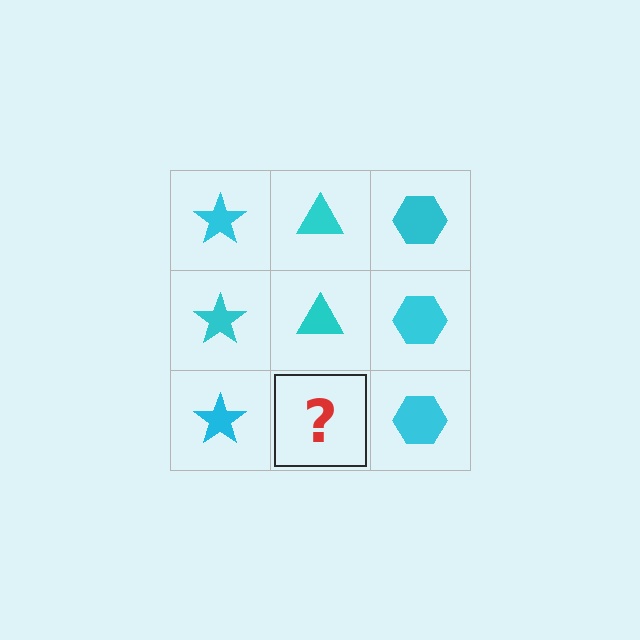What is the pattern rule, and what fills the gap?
The rule is that each column has a consistent shape. The gap should be filled with a cyan triangle.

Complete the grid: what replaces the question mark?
The question mark should be replaced with a cyan triangle.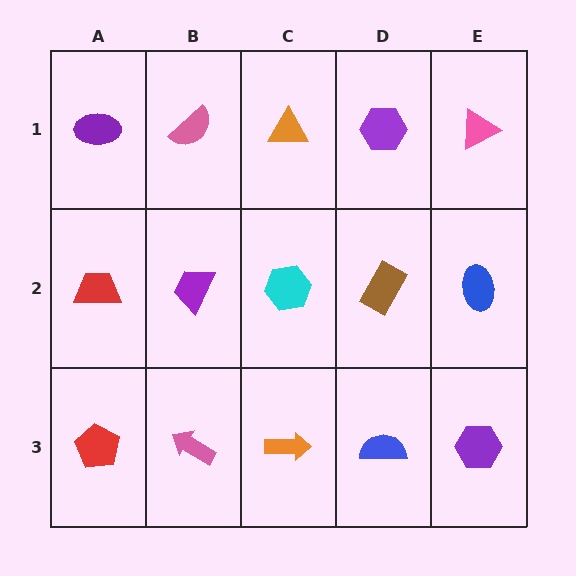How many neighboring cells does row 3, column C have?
3.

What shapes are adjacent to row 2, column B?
A pink semicircle (row 1, column B), a pink arrow (row 3, column B), a red trapezoid (row 2, column A), a cyan hexagon (row 2, column C).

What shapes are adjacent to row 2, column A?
A purple ellipse (row 1, column A), a red pentagon (row 3, column A), a purple trapezoid (row 2, column B).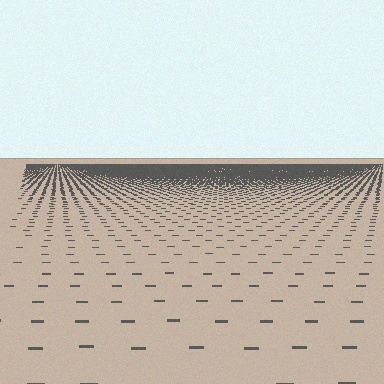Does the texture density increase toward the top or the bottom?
Density increases toward the top.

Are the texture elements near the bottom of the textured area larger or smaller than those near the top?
Larger. Near the bottom, elements are closer to the viewer and appear at a bigger on-screen size.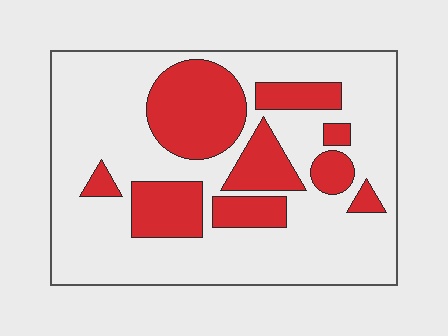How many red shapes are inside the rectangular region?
9.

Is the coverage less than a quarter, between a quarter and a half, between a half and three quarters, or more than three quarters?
Between a quarter and a half.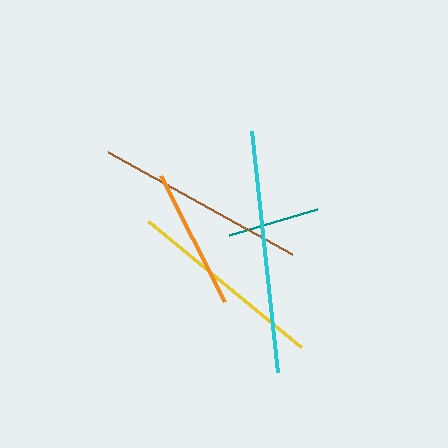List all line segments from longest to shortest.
From longest to shortest: cyan, brown, yellow, orange, teal.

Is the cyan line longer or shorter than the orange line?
The cyan line is longer than the orange line.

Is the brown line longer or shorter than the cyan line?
The cyan line is longer than the brown line.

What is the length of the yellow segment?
The yellow segment is approximately 199 pixels long.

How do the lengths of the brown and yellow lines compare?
The brown and yellow lines are approximately the same length.